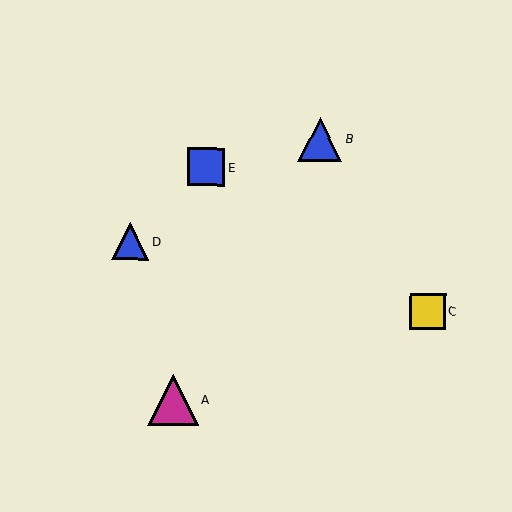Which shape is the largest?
The magenta triangle (labeled A) is the largest.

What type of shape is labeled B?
Shape B is a blue triangle.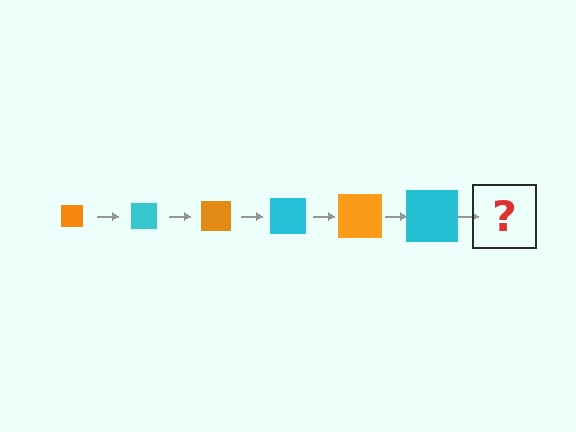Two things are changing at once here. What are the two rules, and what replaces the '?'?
The two rules are that the square grows larger each step and the color cycles through orange and cyan. The '?' should be an orange square, larger than the previous one.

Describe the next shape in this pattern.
It should be an orange square, larger than the previous one.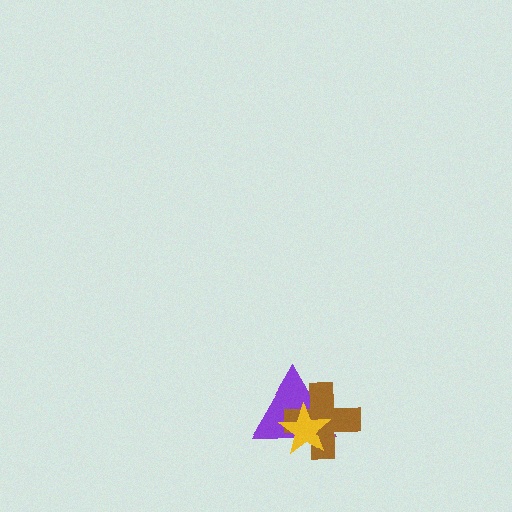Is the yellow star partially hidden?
No, no other shape covers it.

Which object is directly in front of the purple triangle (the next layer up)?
The brown cross is directly in front of the purple triangle.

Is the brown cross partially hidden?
Yes, it is partially covered by another shape.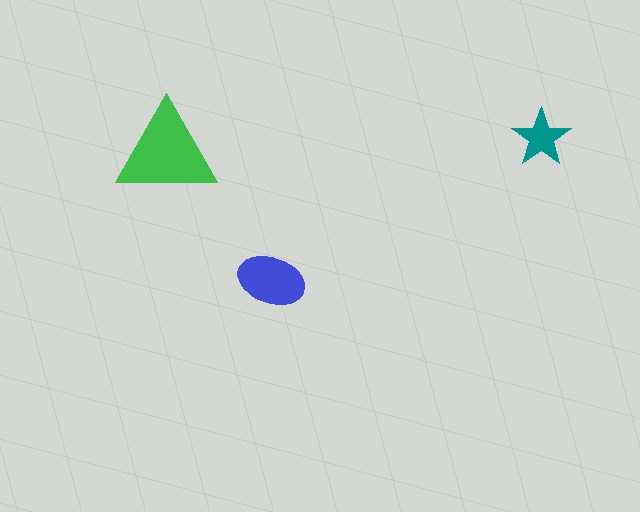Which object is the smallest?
The teal star.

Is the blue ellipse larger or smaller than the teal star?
Larger.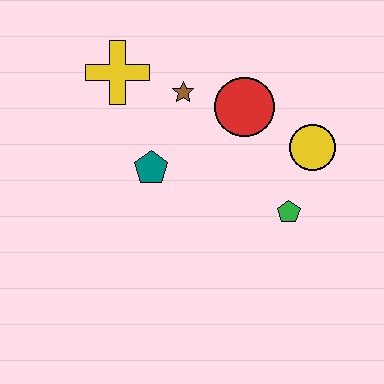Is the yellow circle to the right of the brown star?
Yes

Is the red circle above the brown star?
No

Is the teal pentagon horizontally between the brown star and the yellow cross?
Yes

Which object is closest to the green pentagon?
The yellow circle is closest to the green pentagon.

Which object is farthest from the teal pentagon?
The yellow circle is farthest from the teal pentagon.